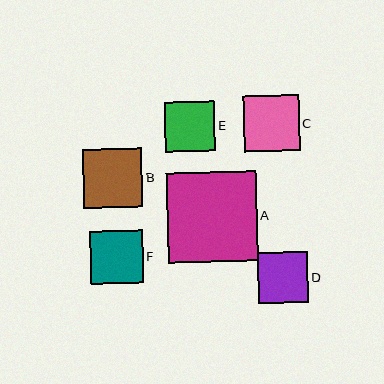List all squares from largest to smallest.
From largest to smallest: A, B, C, F, D, E.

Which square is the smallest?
Square E is the smallest with a size of approximately 50 pixels.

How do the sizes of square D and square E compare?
Square D and square E are approximately the same size.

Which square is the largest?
Square A is the largest with a size of approximately 90 pixels.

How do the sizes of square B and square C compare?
Square B and square C are approximately the same size.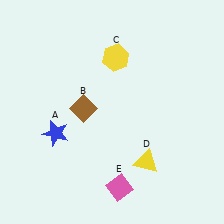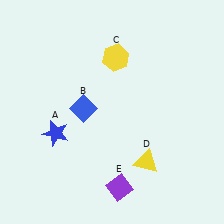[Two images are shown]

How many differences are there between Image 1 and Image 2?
There are 2 differences between the two images.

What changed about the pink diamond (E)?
In Image 1, E is pink. In Image 2, it changed to purple.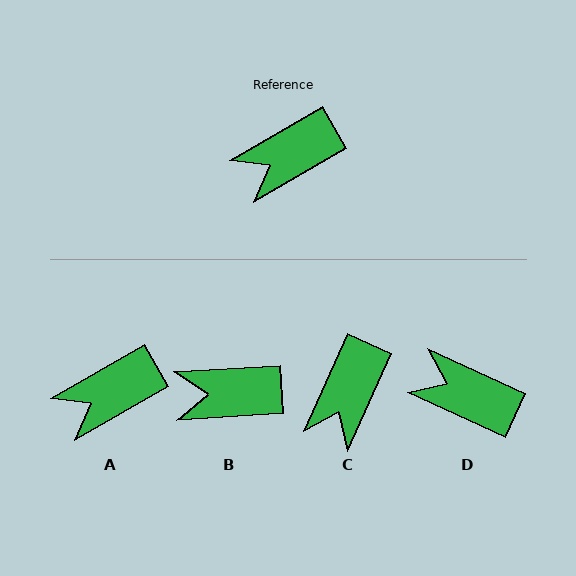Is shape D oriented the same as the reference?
No, it is off by about 55 degrees.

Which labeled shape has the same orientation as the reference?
A.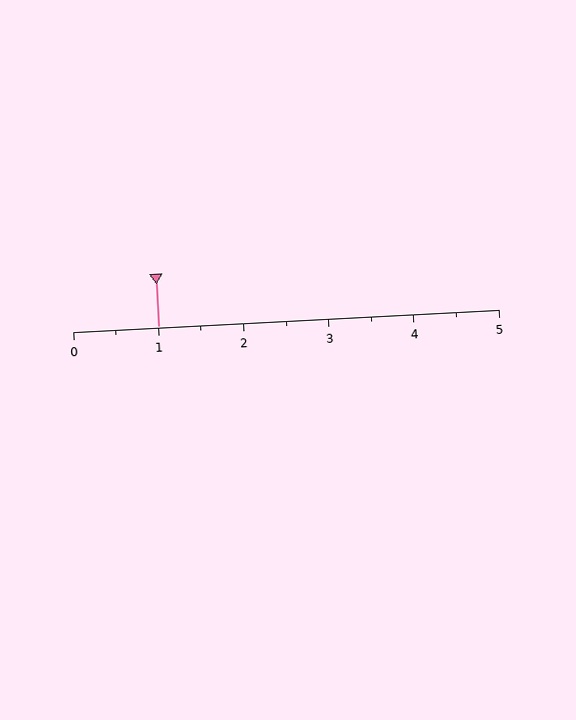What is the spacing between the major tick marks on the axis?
The major ticks are spaced 1 apart.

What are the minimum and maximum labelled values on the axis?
The axis runs from 0 to 5.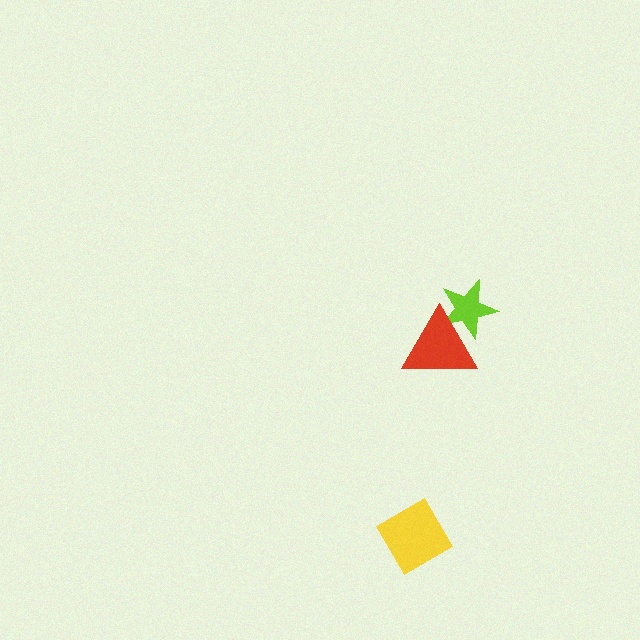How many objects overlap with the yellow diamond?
0 objects overlap with the yellow diamond.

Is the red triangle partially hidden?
No, no other shape covers it.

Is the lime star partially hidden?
Yes, it is partially covered by another shape.